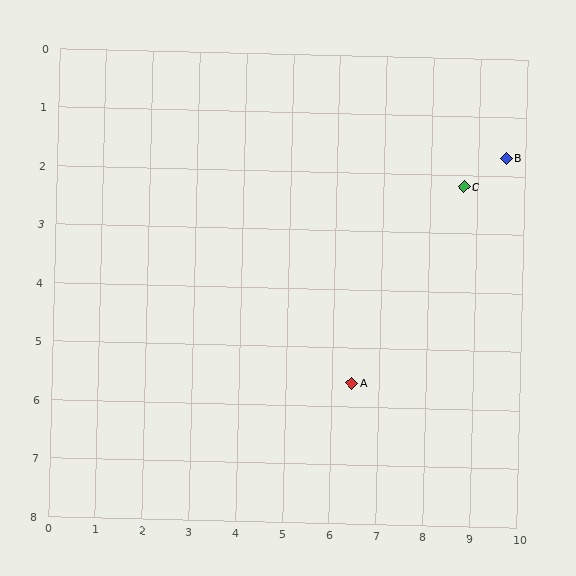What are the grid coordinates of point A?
Point A is at approximately (6.4, 5.6).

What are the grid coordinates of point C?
Point C is at approximately (8.7, 2.2).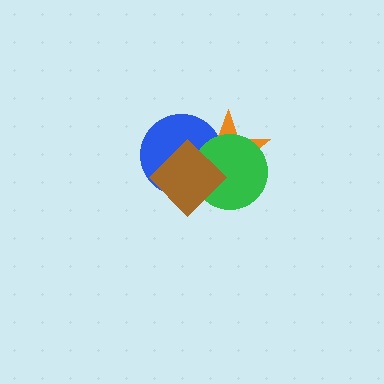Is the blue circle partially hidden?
Yes, it is partially covered by another shape.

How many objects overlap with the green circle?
3 objects overlap with the green circle.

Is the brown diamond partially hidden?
No, no other shape covers it.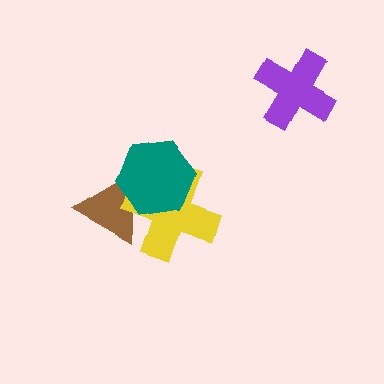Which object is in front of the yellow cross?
The teal hexagon is in front of the yellow cross.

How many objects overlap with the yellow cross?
2 objects overlap with the yellow cross.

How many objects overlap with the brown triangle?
2 objects overlap with the brown triangle.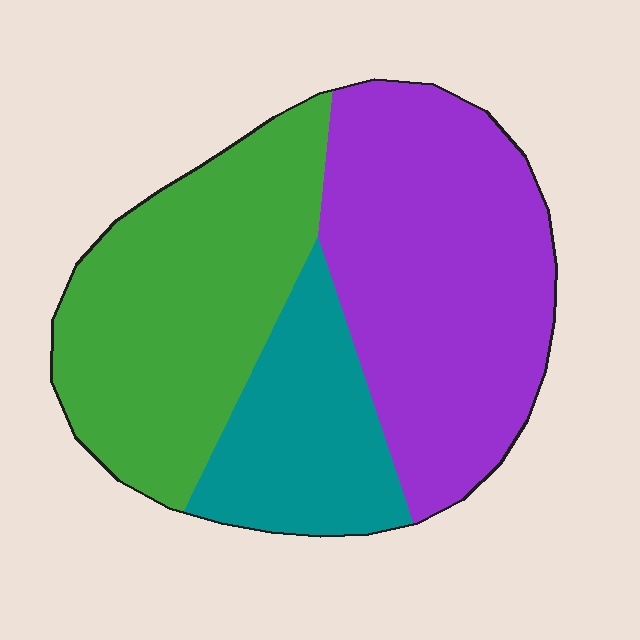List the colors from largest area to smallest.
From largest to smallest: purple, green, teal.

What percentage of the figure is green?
Green takes up between a quarter and a half of the figure.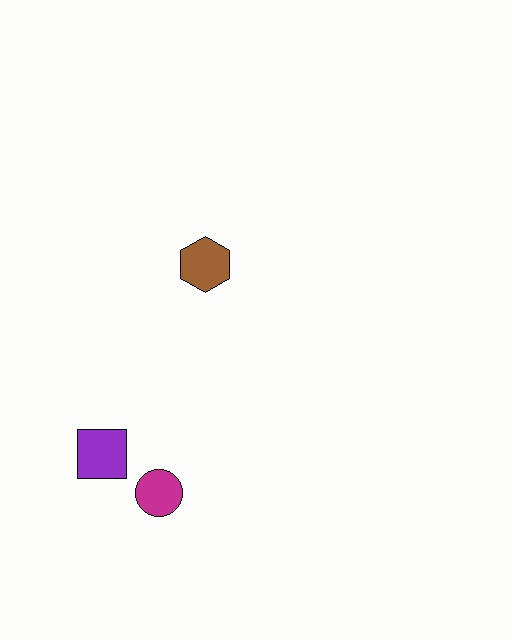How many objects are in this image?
There are 3 objects.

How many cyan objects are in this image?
There are no cyan objects.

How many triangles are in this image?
There are no triangles.